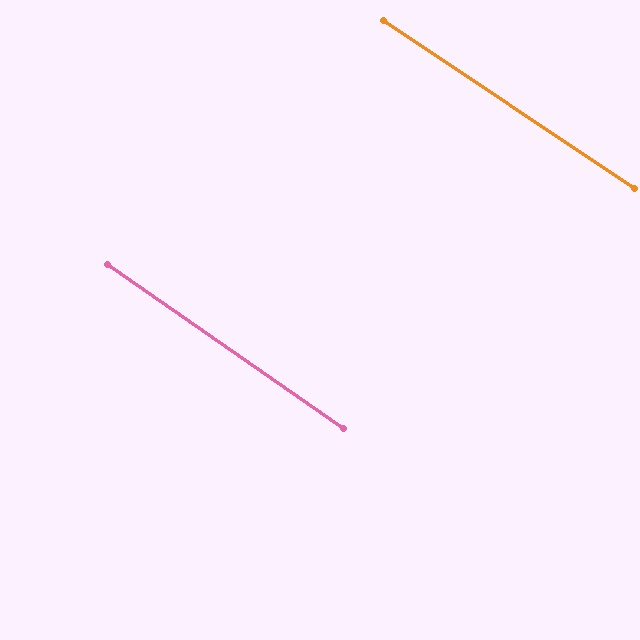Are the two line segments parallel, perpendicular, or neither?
Parallel — their directions differ by only 1.0°.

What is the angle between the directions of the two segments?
Approximately 1 degree.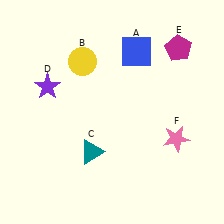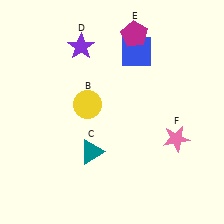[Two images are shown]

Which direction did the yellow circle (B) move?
The yellow circle (B) moved down.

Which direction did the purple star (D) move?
The purple star (D) moved up.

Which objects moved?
The objects that moved are: the yellow circle (B), the purple star (D), the magenta pentagon (E).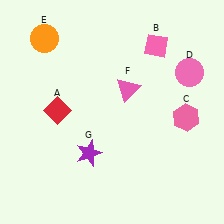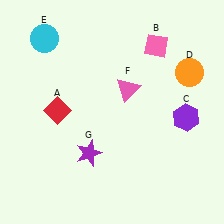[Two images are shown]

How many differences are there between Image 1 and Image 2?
There are 3 differences between the two images.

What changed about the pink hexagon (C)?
In Image 1, C is pink. In Image 2, it changed to purple.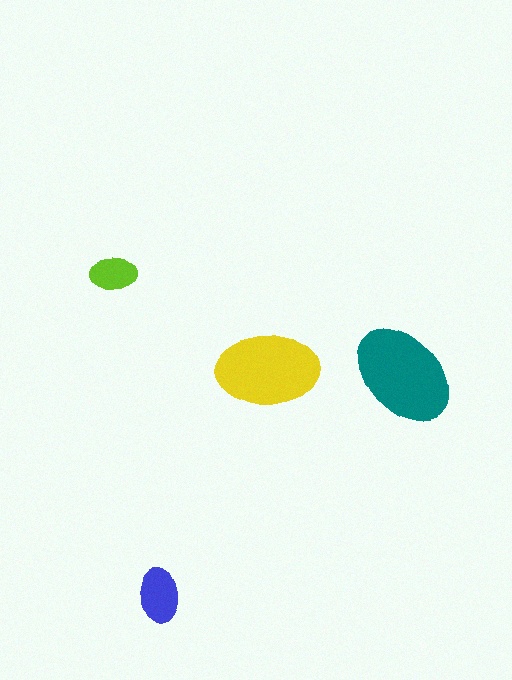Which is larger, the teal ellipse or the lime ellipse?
The teal one.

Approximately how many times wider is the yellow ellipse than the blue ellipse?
About 2 times wider.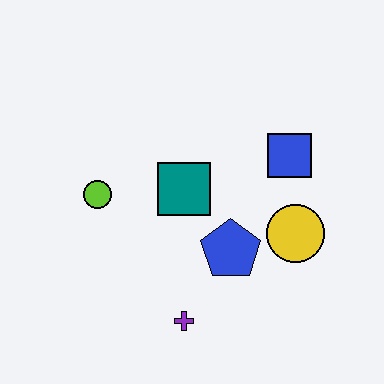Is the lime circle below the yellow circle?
No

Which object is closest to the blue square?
The yellow circle is closest to the blue square.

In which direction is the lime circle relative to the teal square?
The lime circle is to the left of the teal square.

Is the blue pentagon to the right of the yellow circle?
No